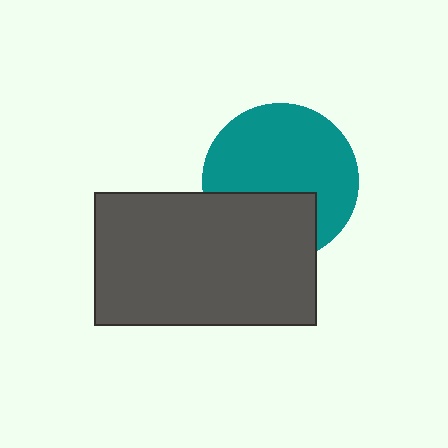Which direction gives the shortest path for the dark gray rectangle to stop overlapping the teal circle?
Moving down gives the shortest separation.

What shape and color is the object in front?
The object in front is a dark gray rectangle.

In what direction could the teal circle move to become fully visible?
The teal circle could move up. That would shift it out from behind the dark gray rectangle entirely.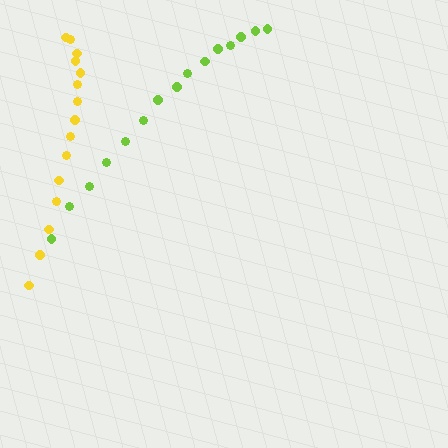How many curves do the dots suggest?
There are 2 distinct paths.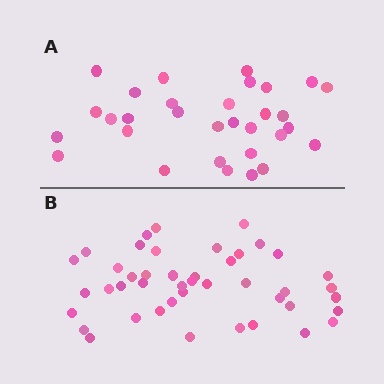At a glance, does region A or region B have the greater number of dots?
Region B (the bottom region) has more dots.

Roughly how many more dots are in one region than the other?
Region B has approximately 15 more dots than region A.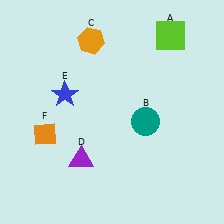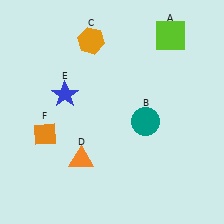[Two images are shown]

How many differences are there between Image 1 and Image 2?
There is 1 difference between the two images.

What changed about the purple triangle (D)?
In Image 1, D is purple. In Image 2, it changed to orange.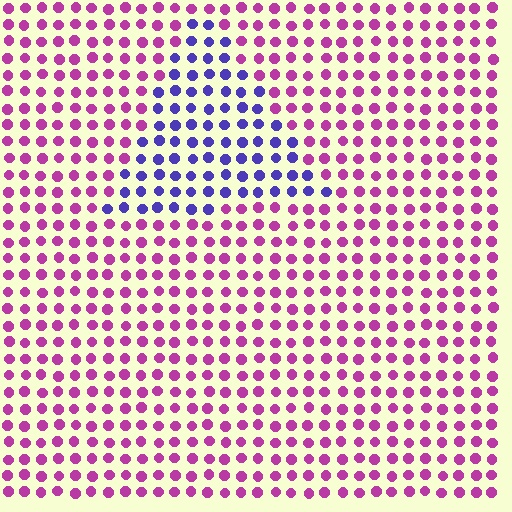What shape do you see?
I see a triangle.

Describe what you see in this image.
The image is filled with small magenta elements in a uniform arrangement. A triangle-shaped region is visible where the elements are tinted to a slightly different hue, forming a subtle color boundary.